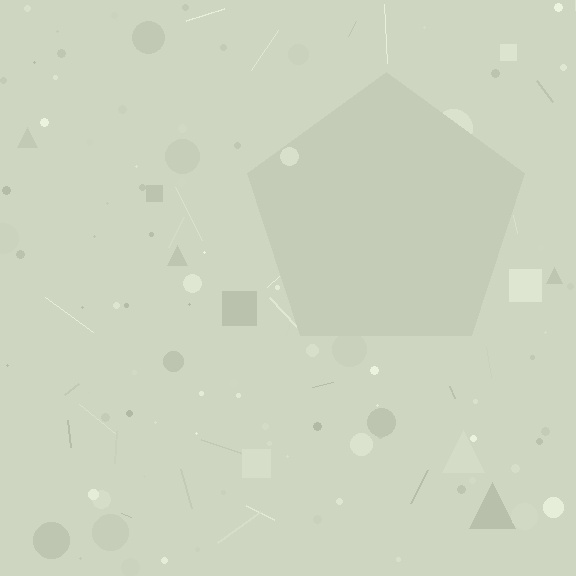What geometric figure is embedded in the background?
A pentagon is embedded in the background.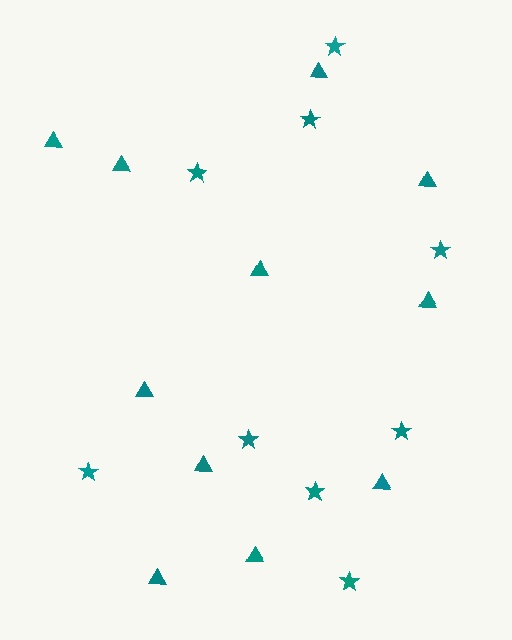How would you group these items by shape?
There are 2 groups: one group of triangles (11) and one group of stars (9).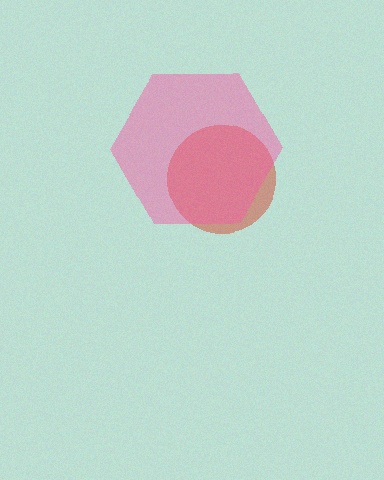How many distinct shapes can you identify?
There are 2 distinct shapes: a red circle, a pink hexagon.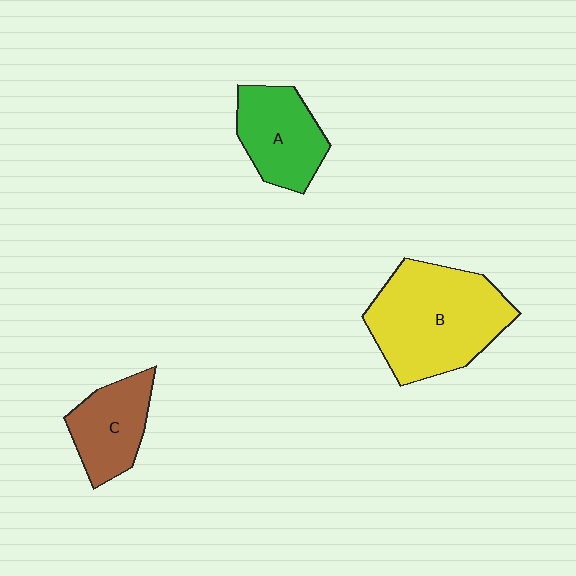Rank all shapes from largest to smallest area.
From largest to smallest: B (yellow), A (green), C (brown).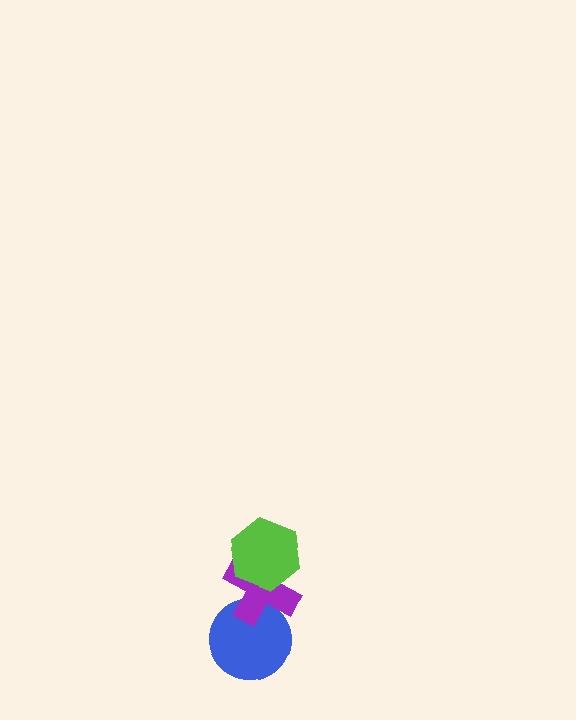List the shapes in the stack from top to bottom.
From top to bottom: the lime hexagon, the purple cross, the blue circle.